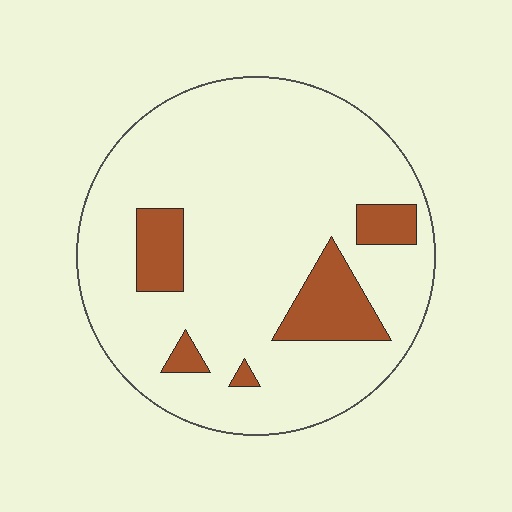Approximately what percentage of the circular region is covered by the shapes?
Approximately 15%.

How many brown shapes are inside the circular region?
5.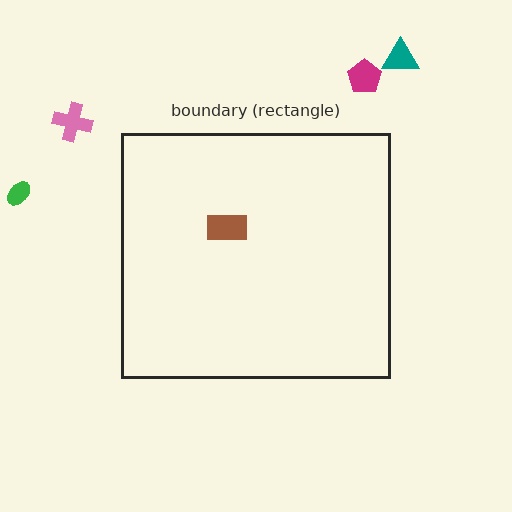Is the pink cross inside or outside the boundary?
Outside.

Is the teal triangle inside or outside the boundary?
Outside.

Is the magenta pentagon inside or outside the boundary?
Outside.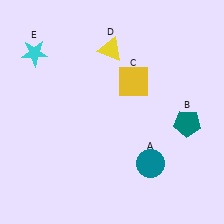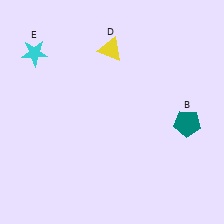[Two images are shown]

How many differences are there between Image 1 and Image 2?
There are 2 differences between the two images.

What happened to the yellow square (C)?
The yellow square (C) was removed in Image 2. It was in the top-right area of Image 1.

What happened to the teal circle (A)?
The teal circle (A) was removed in Image 2. It was in the bottom-right area of Image 1.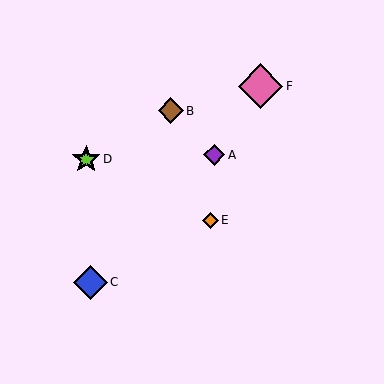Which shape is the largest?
The pink diamond (labeled F) is the largest.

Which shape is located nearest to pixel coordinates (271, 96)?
The pink diamond (labeled F) at (260, 86) is nearest to that location.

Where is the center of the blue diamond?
The center of the blue diamond is at (90, 282).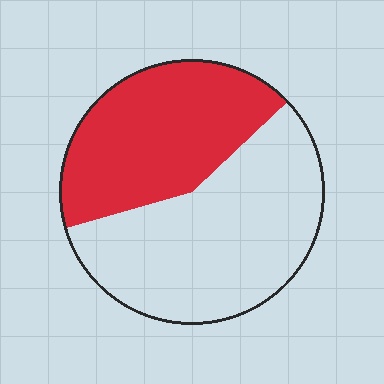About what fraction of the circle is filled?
About two fifths (2/5).